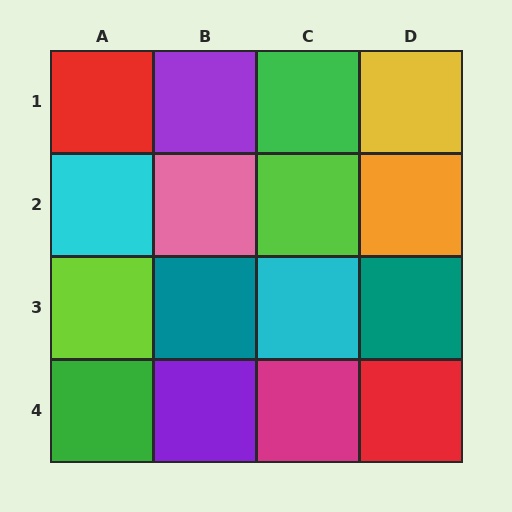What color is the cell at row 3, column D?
Teal.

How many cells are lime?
2 cells are lime.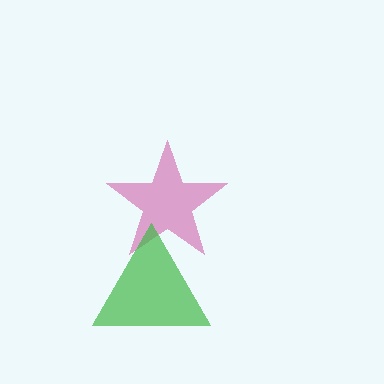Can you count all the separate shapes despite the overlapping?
Yes, there are 2 separate shapes.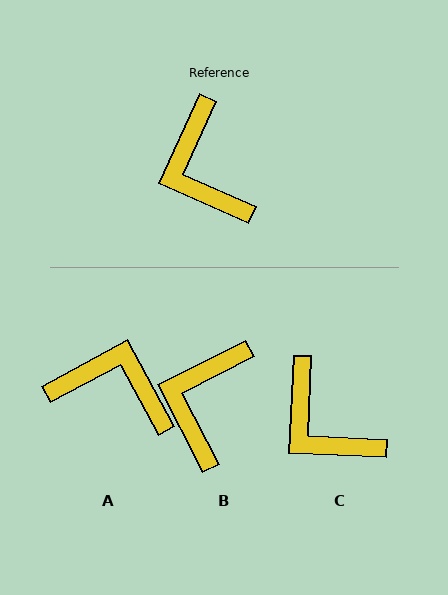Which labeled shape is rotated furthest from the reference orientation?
A, about 127 degrees away.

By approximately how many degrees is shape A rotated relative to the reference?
Approximately 127 degrees clockwise.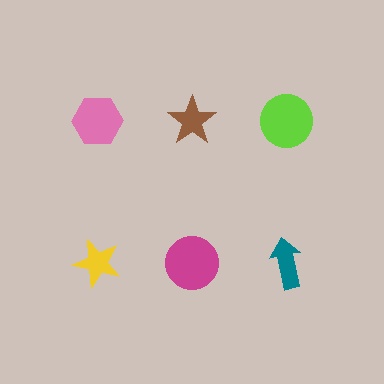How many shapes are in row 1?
3 shapes.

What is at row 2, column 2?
A magenta circle.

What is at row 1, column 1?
A pink hexagon.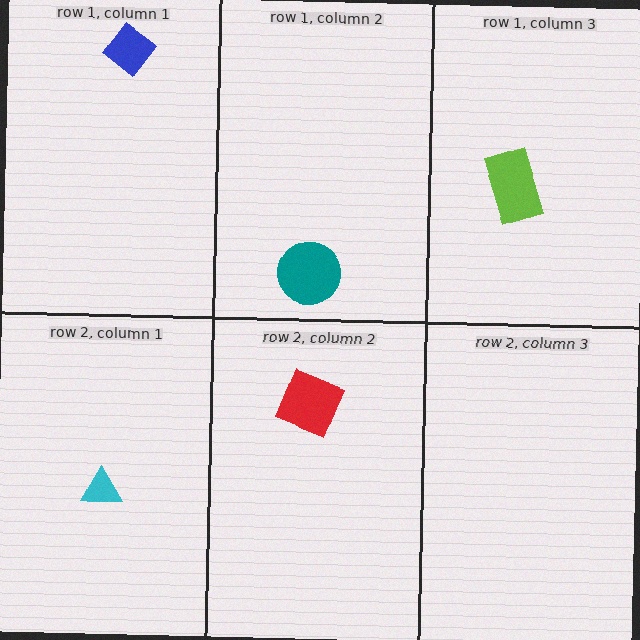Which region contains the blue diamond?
The row 1, column 1 region.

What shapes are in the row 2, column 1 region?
The cyan triangle.